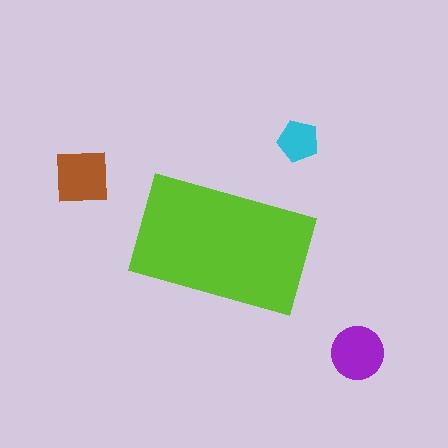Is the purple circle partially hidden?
No, the purple circle is fully visible.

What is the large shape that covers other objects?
A lime rectangle.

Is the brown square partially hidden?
No, the brown square is fully visible.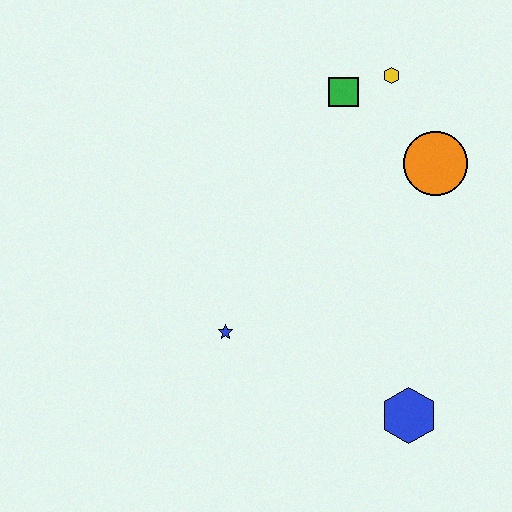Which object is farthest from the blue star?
The yellow hexagon is farthest from the blue star.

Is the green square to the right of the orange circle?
No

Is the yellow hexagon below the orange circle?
No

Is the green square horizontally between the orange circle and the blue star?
Yes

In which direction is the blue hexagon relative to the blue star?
The blue hexagon is to the right of the blue star.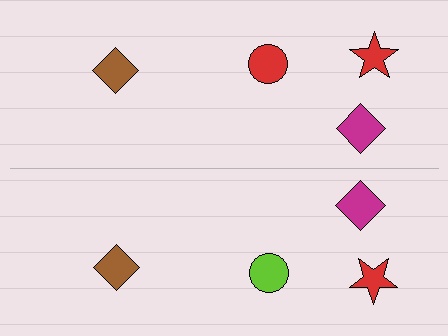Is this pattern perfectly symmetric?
No, the pattern is not perfectly symmetric. The lime circle on the bottom side breaks the symmetry — its mirror counterpart is red.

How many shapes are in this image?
There are 8 shapes in this image.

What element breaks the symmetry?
The lime circle on the bottom side breaks the symmetry — its mirror counterpart is red.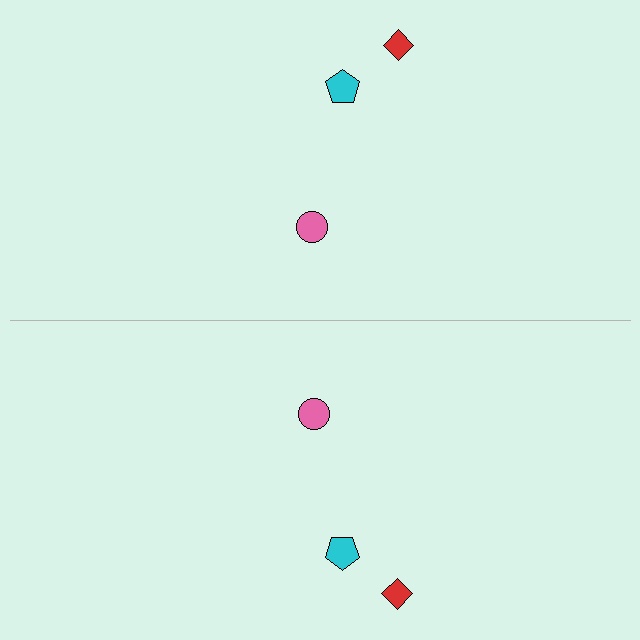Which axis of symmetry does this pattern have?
The pattern has a horizontal axis of symmetry running through the center of the image.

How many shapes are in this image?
There are 6 shapes in this image.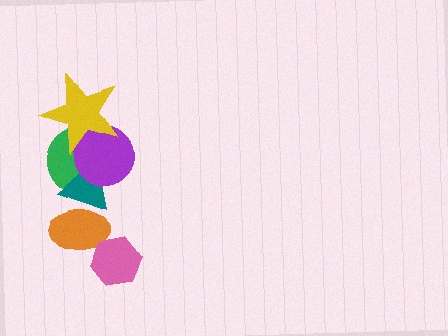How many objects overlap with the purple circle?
3 objects overlap with the purple circle.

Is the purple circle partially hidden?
Yes, it is partially covered by another shape.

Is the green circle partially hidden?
Yes, it is partially covered by another shape.